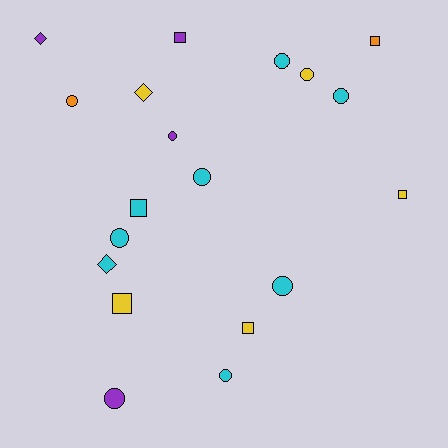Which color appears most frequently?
Cyan, with 8 objects.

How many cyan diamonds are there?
There is 1 cyan diamond.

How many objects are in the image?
There are 19 objects.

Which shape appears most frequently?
Circle, with 10 objects.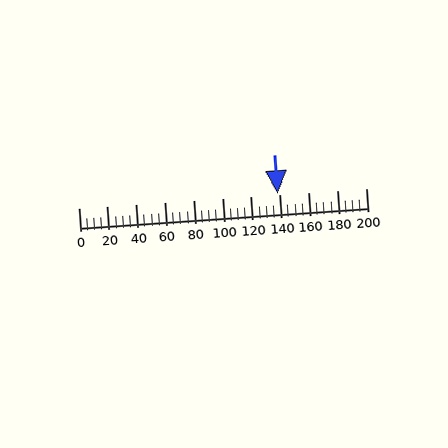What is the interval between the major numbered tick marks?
The major tick marks are spaced 20 units apart.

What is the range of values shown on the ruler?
The ruler shows values from 0 to 200.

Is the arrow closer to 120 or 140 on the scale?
The arrow is closer to 140.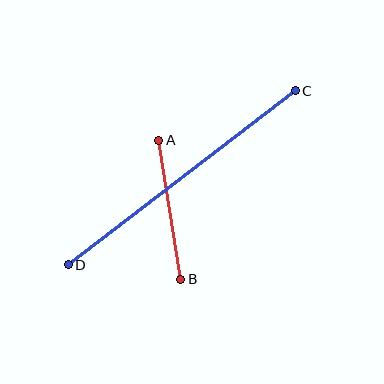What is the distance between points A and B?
The distance is approximately 141 pixels.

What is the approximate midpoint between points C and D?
The midpoint is at approximately (182, 178) pixels.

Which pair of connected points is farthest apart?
Points C and D are farthest apart.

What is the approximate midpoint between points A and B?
The midpoint is at approximately (170, 210) pixels.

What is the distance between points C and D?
The distance is approximately 286 pixels.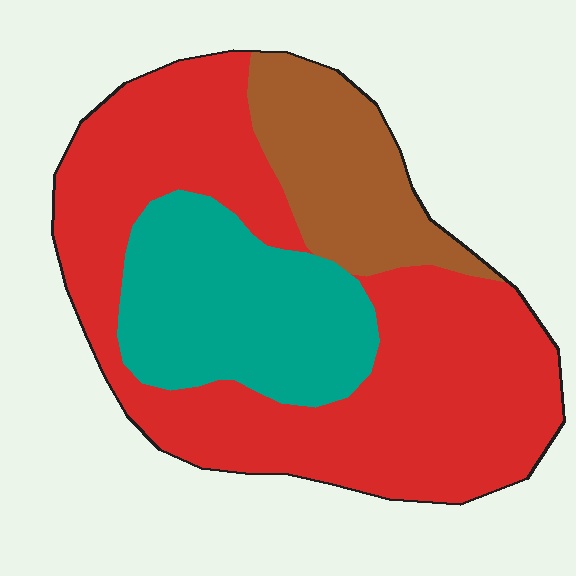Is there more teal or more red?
Red.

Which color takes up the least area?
Brown, at roughly 15%.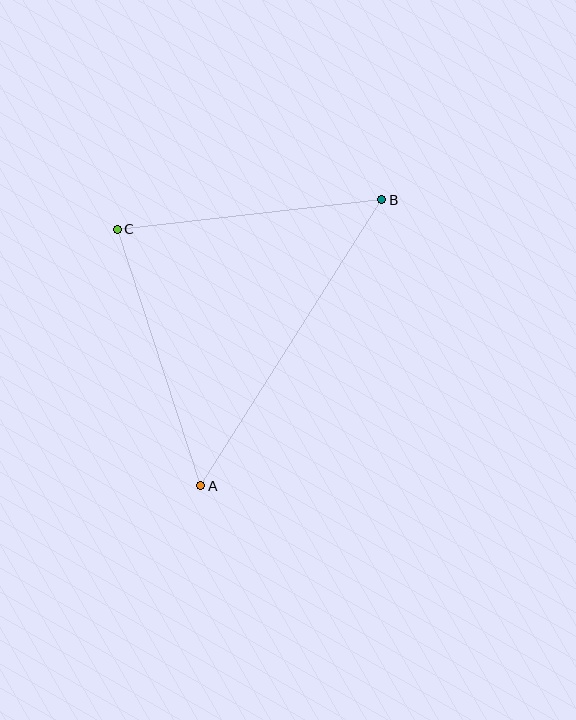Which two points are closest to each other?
Points B and C are closest to each other.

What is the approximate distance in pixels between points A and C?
The distance between A and C is approximately 270 pixels.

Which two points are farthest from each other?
Points A and B are farthest from each other.